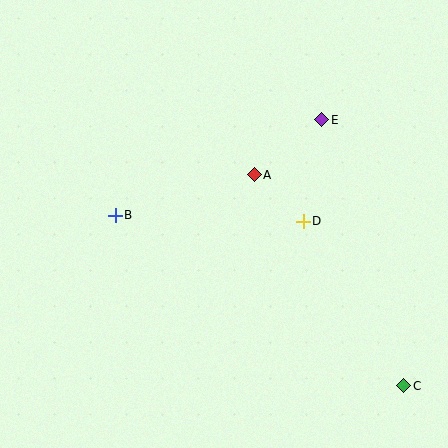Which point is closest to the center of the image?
Point A at (254, 175) is closest to the center.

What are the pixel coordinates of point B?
Point B is at (115, 215).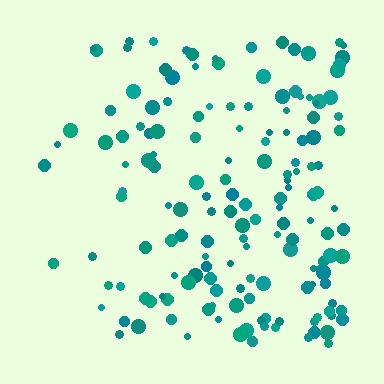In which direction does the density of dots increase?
From left to right, with the right side densest.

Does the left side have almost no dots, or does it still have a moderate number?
Still a moderate number, just noticeably fewer than the right.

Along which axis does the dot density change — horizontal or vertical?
Horizontal.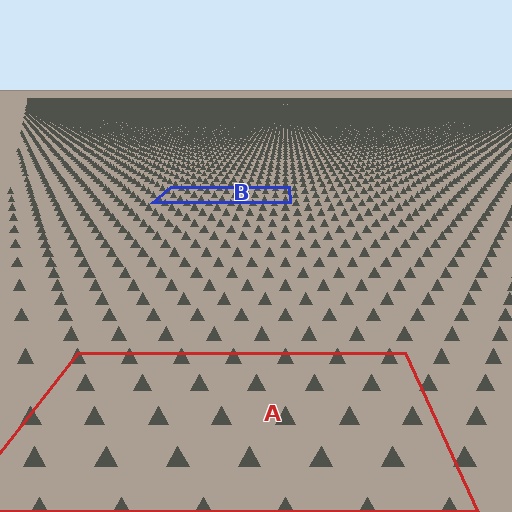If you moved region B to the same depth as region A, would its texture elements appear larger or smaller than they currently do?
They would appear larger. At a closer depth, the same texture elements are projected at a bigger on-screen size.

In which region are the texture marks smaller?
The texture marks are smaller in region B, because it is farther away.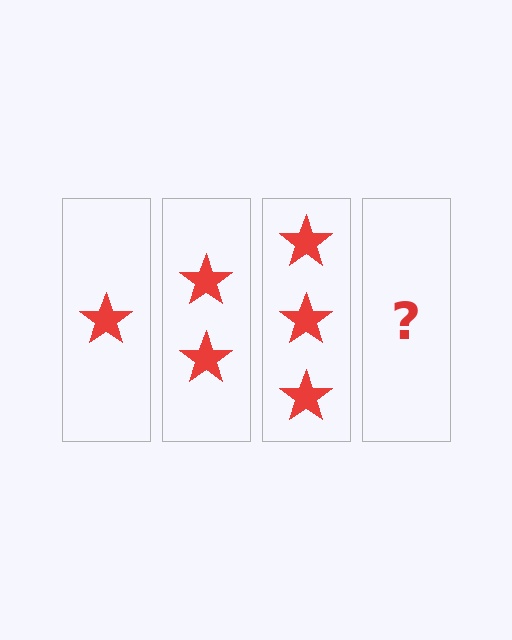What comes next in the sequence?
The next element should be 4 stars.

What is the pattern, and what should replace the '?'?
The pattern is that each step adds one more star. The '?' should be 4 stars.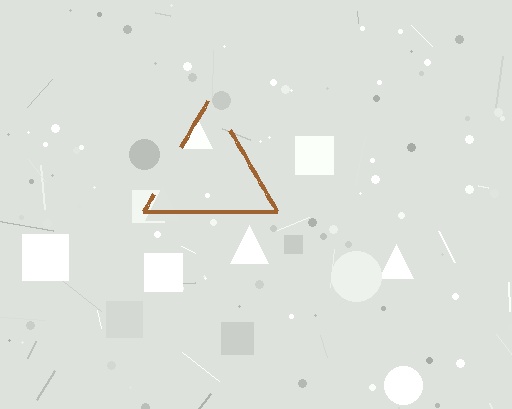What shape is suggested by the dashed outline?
The dashed outline suggests a triangle.